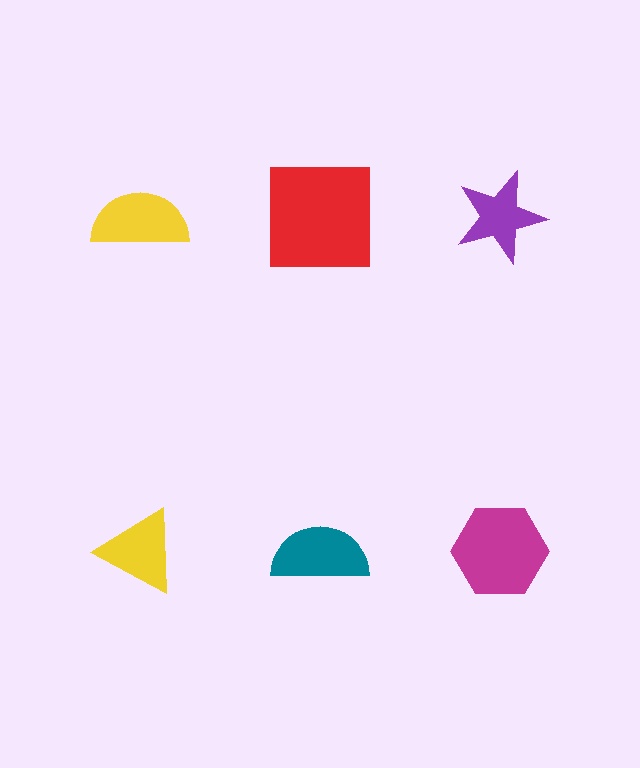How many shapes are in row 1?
3 shapes.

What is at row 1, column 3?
A purple star.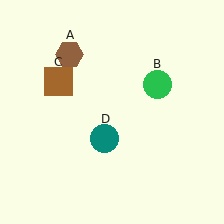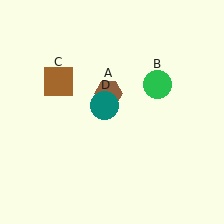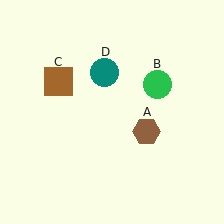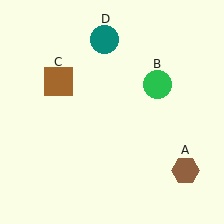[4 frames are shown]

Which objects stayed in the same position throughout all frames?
Green circle (object B) and brown square (object C) remained stationary.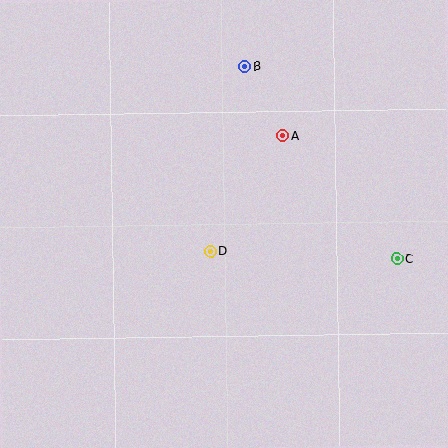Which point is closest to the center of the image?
Point D at (211, 251) is closest to the center.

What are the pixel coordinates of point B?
Point B is at (244, 67).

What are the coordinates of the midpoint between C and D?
The midpoint between C and D is at (304, 255).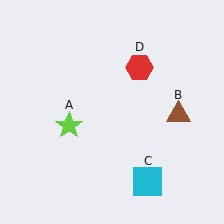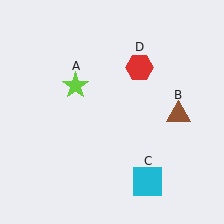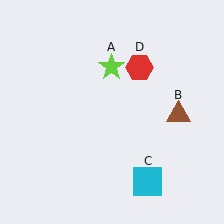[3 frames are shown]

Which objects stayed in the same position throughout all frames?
Brown triangle (object B) and cyan square (object C) and red hexagon (object D) remained stationary.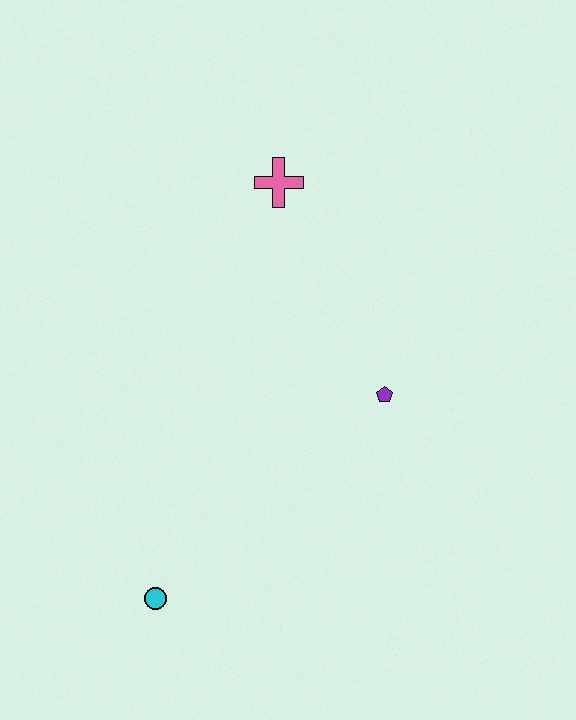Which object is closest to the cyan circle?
The purple pentagon is closest to the cyan circle.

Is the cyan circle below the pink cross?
Yes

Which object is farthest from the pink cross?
The cyan circle is farthest from the pink cross.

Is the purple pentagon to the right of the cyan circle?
Yes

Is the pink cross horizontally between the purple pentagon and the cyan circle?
Yes